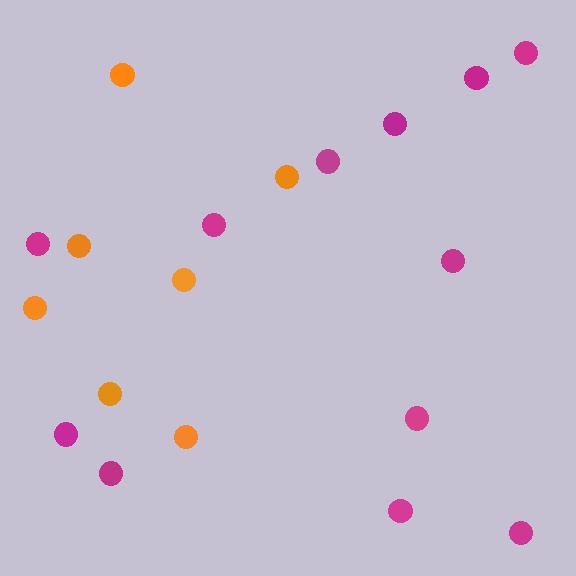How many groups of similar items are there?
There are 2 groups: one group of magenta circles (12) and one group of orange circles (7).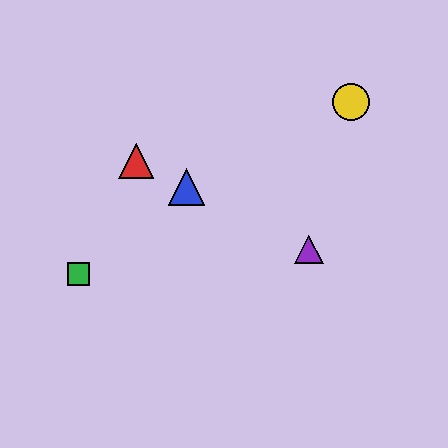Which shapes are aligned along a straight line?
The red triangle, the blue triangle, the purple triangle are aligned along a straight line.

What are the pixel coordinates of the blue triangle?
The blue triangle is at (187, 187).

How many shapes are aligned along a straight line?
3 shapes (the red triangle, the blue triangle, the purple triangle) are aligned along a straight line.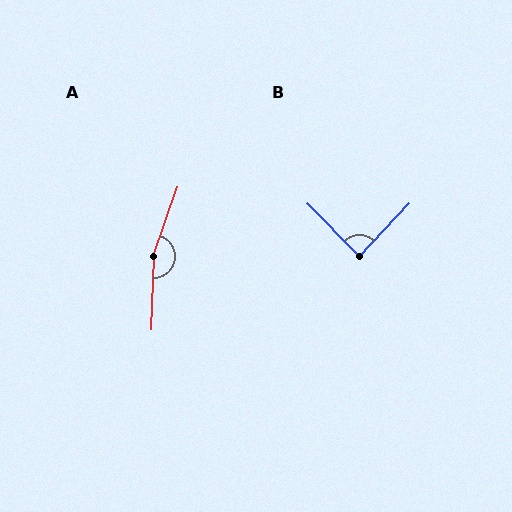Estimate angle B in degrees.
Approximately 88 degrees.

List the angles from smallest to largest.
B (88°), A (163°).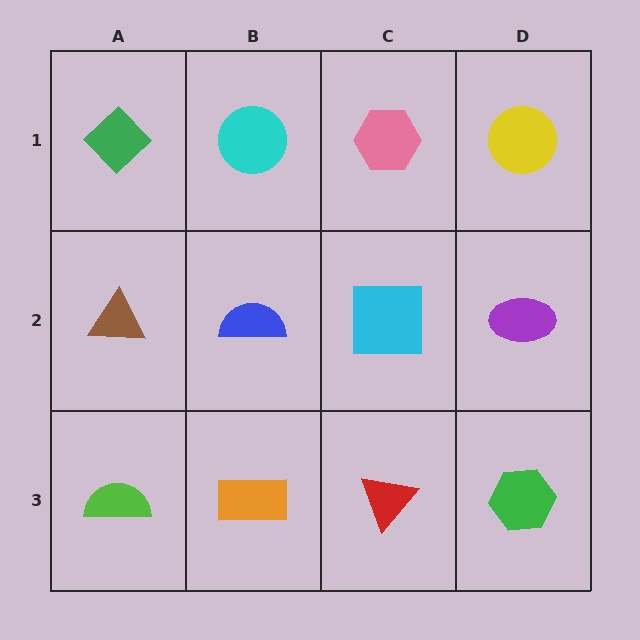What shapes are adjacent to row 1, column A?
A brown triangle (row 2, column A), a cyan circle (row 1, column B).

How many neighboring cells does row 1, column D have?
2.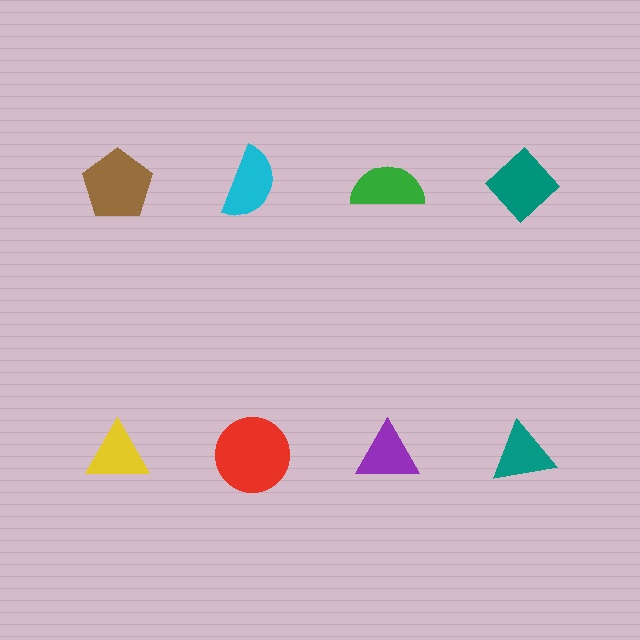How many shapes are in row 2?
4 shapes.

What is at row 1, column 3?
A green semicircle.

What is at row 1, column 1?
A brown pentagon.